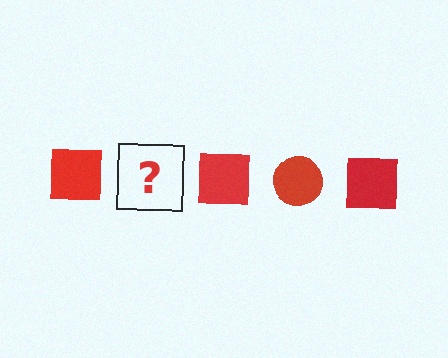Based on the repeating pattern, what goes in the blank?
The blank should be a red circle.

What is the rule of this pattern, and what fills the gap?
The rule is that the pattern cycles through square, circle shapes in red. The gap should be filled with a red circle.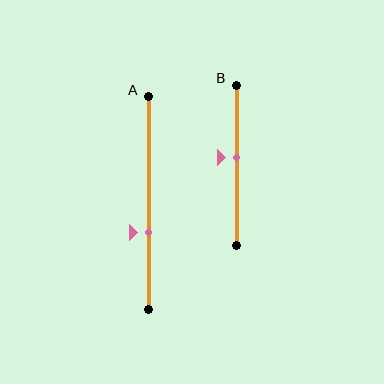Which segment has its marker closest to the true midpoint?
Segment B has its marker closest to the true midpoint.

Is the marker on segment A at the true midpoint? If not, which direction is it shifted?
No, the marker on segment A is shifted downward by about 14% of the segment length.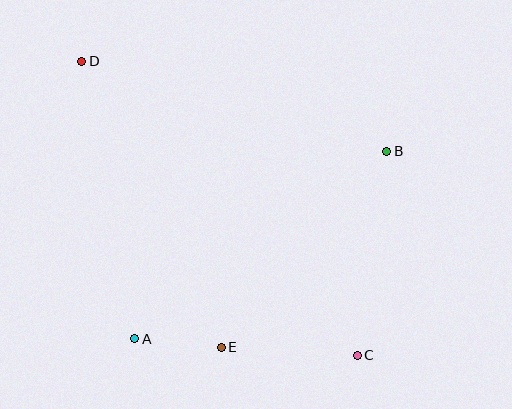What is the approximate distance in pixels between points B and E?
The distance between B and E is approximately 256 pixels.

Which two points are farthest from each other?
Points C and D are farthest from each other.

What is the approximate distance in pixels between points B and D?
The distance between B and D is approximately 318 pixels.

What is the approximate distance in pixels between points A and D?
The distance between A and D is approximately 283 pixels.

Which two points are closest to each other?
Points A and E are closest to each other.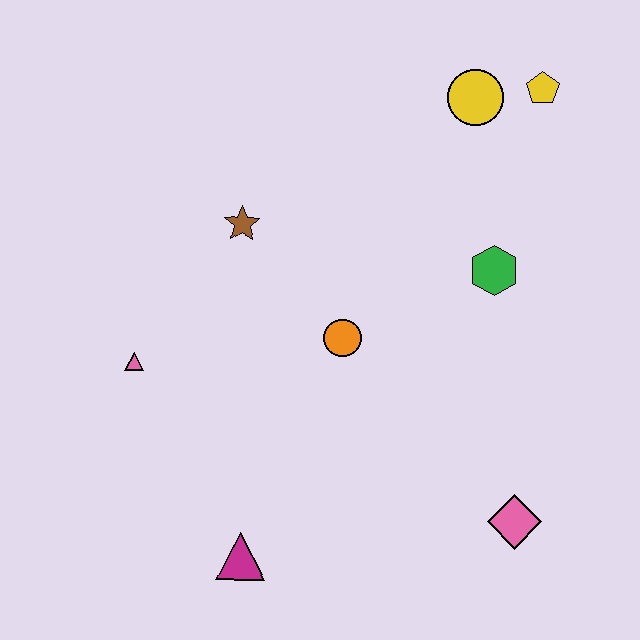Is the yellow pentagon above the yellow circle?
Yes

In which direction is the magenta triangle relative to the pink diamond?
The magenta triangle is to the left of the pink diamond.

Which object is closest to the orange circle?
The brown star is closest to the orange circle.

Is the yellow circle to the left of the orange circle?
No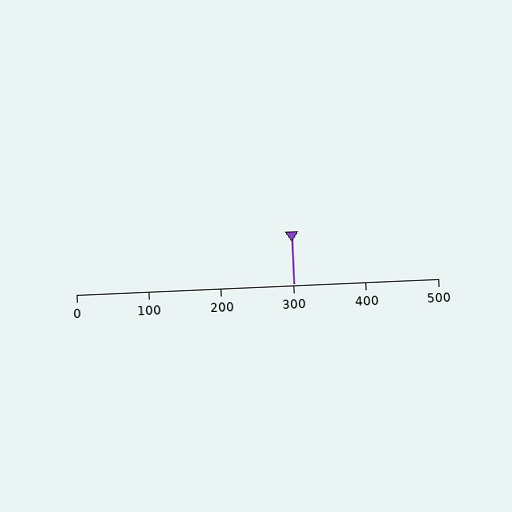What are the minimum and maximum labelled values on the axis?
The axis runs from 0 to 500.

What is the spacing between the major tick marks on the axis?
The major ticks are spaced 100 apart.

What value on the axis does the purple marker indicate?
The marker indicates approximately 300.